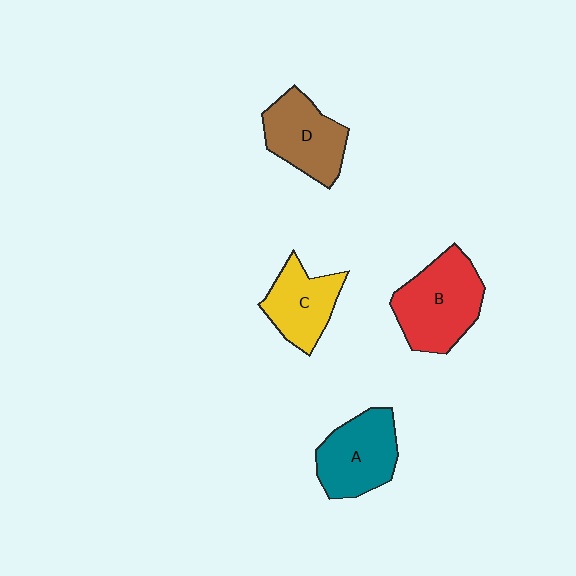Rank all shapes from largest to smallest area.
From largest to smallest: B (red), A (teal), D (brown), C (yellow).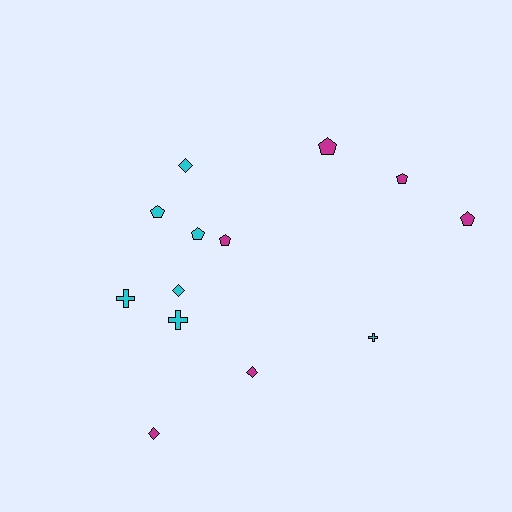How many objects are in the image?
There are 13 objects.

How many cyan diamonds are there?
There are 2 cyan diamonds.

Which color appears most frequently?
Cyan, with 7 objects.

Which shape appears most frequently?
Pentagon, with 6 objects.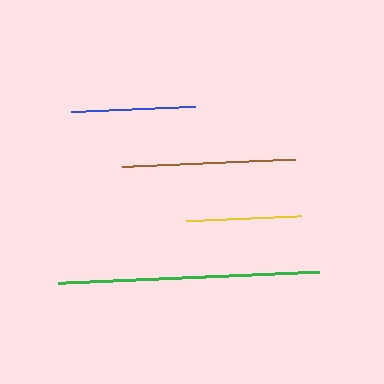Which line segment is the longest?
The green line is the longest at approximately 261 pixels.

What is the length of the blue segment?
The blue segment is approximately 124 pixels long.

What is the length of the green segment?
The green segment is approximately 261 pixels long.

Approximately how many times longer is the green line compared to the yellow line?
The green line is approximately 2.3 times the length of the yellow line.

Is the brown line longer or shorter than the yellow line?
The brown line is longer than the yellow line.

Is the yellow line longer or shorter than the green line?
The green line is longer than the yellow line.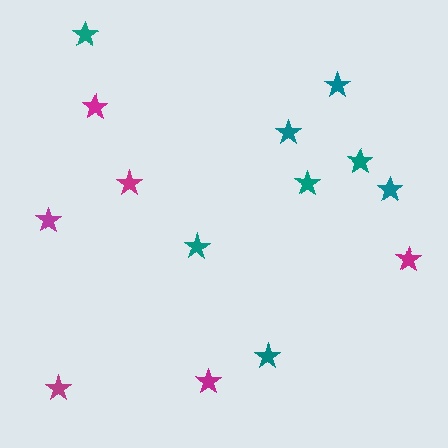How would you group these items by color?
There are 2 groups: one group of teal stars (8) and one group of magenta stars (6).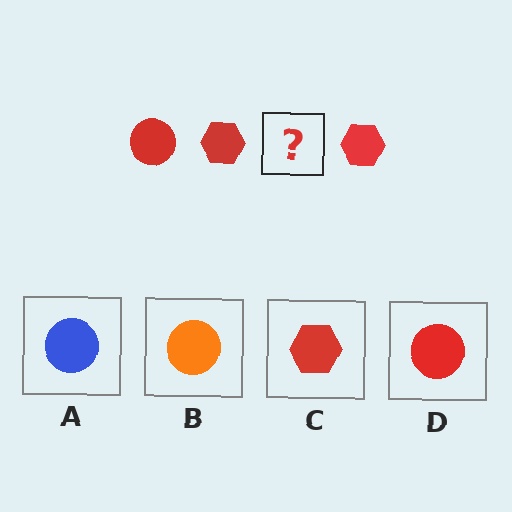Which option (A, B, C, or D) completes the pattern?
D.